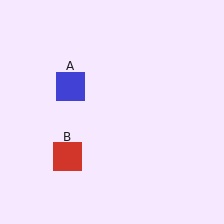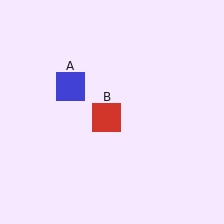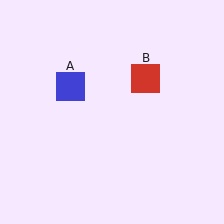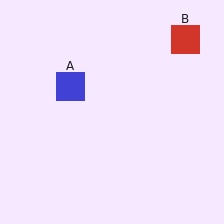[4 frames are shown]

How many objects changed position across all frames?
1 object changed position: red square (object B).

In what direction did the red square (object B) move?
The red square (object B) moved up and to the right.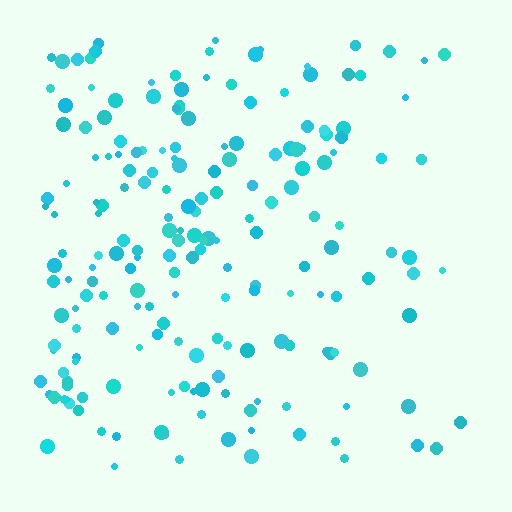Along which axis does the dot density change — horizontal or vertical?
Horizontal.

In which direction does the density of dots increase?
From right to left, with the left side densest.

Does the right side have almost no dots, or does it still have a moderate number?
Still a moderate number, just noticeably fewer than the left.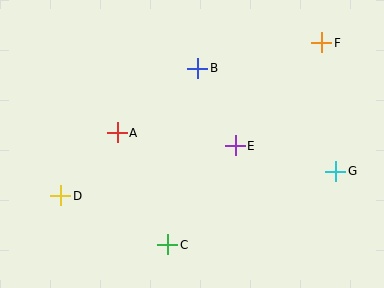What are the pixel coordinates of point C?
Point C is at (168, 245).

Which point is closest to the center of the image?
Point E at (235, 146) is closest to the center.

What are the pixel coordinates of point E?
Point E is at (235, 146).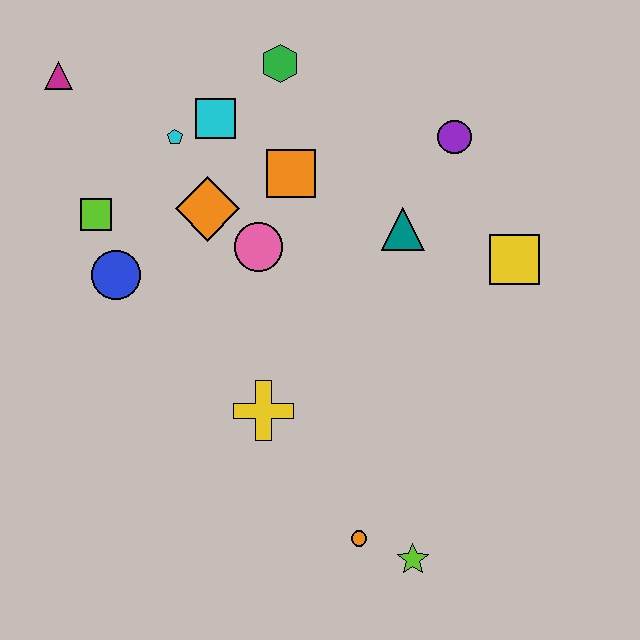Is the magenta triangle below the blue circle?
No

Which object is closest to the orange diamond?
The pink circle is closest to the orange diamond.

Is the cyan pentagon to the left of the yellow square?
Yes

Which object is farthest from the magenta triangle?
The lime star is farthest from the magenta triangle.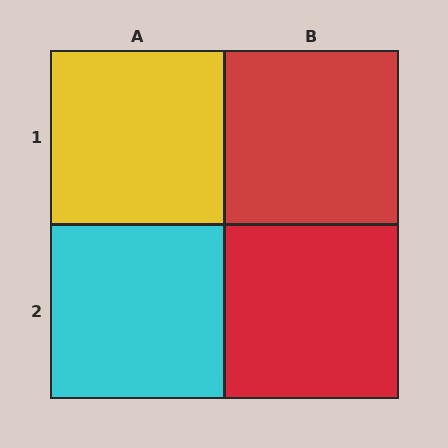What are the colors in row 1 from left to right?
Yellow, red.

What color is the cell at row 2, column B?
Red.